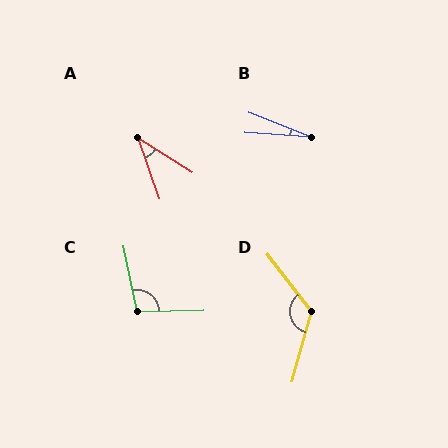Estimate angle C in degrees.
Approximately 101 degrees.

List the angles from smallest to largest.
B (18°), A (39°), C (101°), D (127°).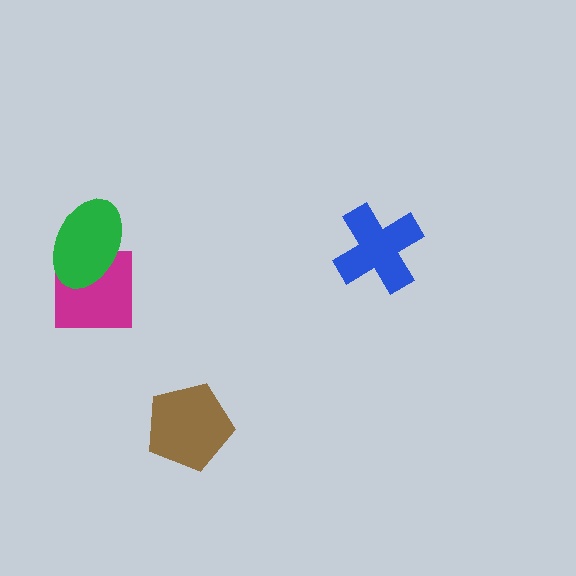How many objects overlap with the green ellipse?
1 object overlaps with the green ellipse.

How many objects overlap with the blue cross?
0 objects overlap with the blue cross.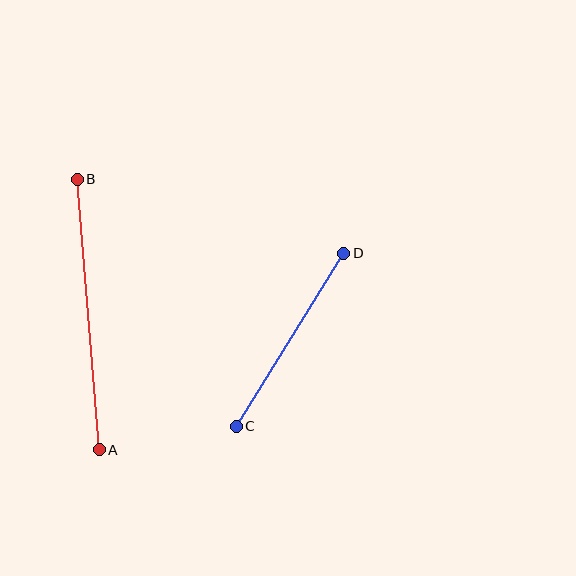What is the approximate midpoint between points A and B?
The midpoint is at approximately (88, 315) pixels.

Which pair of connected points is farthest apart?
Points A and B are farthest apart.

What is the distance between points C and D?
The distance is approximately 204 pixels.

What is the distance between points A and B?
The distance is approximately 272 pixels.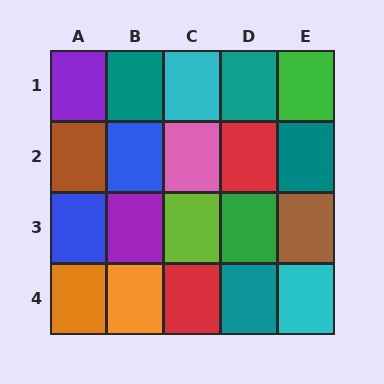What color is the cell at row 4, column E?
Cyan.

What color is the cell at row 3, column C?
Lime.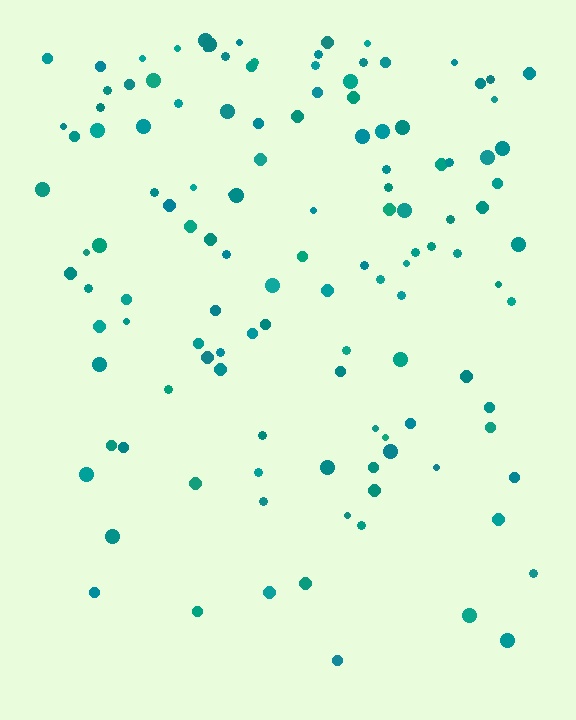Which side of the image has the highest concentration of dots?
The top.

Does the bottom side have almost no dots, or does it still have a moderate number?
Still a moderate number, just noticeably fewer than the top.